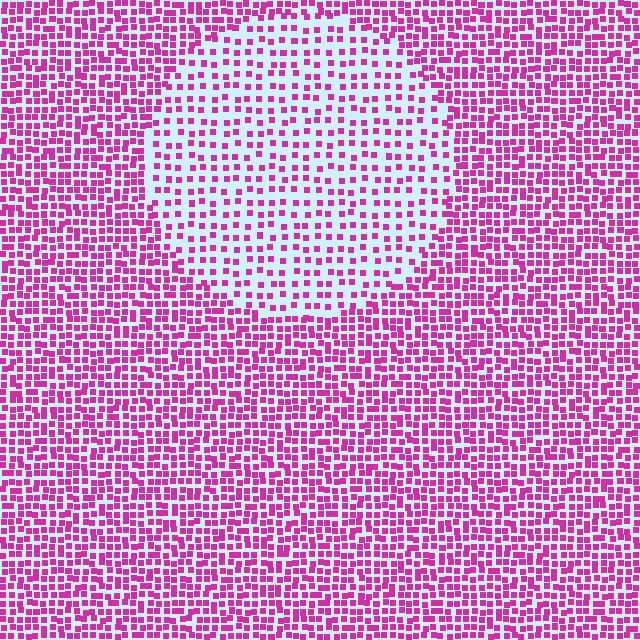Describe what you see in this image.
The image contains small magenta elements arranged at two different densities. A circle-shaped region is visible where the elements are less densely packed than the surrounding area.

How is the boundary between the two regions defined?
The boundary is defined by a change in element density (approximately 2.0x ratio). All elements are the same color, size, and shape.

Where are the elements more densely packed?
The elements are more densely packed outside the circle boundary.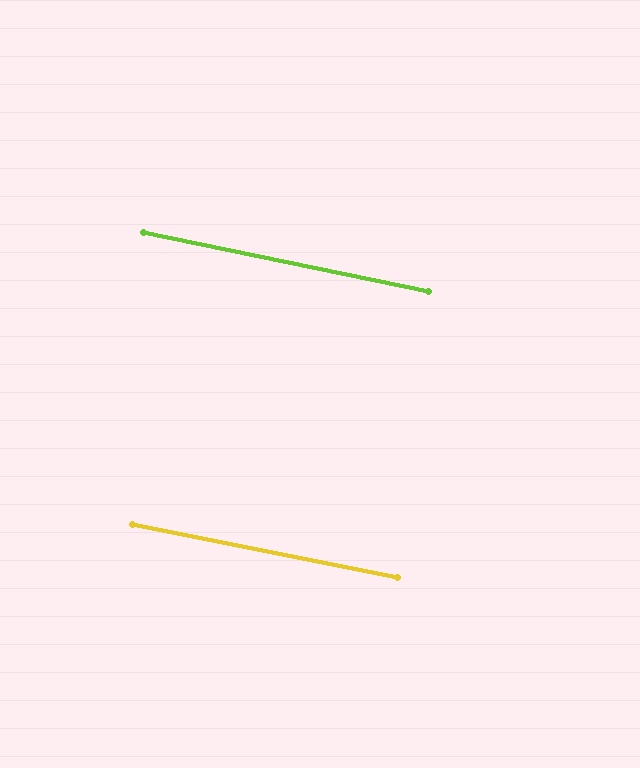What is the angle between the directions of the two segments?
Approximately 0 degrees.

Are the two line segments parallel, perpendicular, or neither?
Parallel — their directions differ by only 0.5°.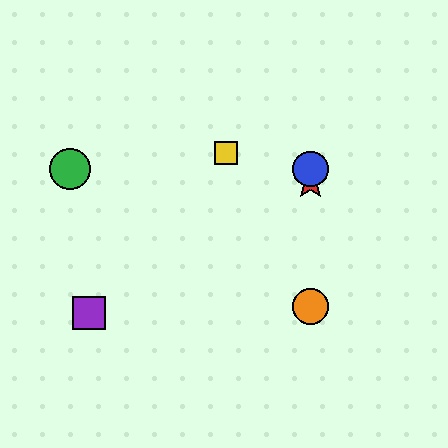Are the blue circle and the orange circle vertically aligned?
Yes, both are at x≈310.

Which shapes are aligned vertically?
The red star, the blue circle, the orange circle are aligned vertically.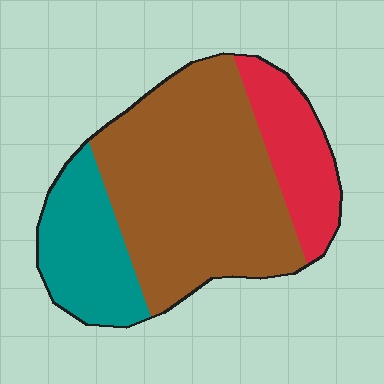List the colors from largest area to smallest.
From largest to smallest: brown, teal, red.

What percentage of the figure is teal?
Teal covers around 20% of the figure.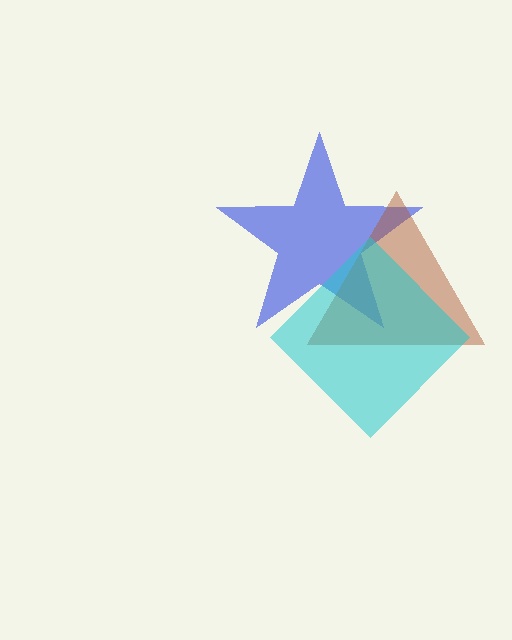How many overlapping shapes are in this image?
There are 3 overlapping shapes in the image.